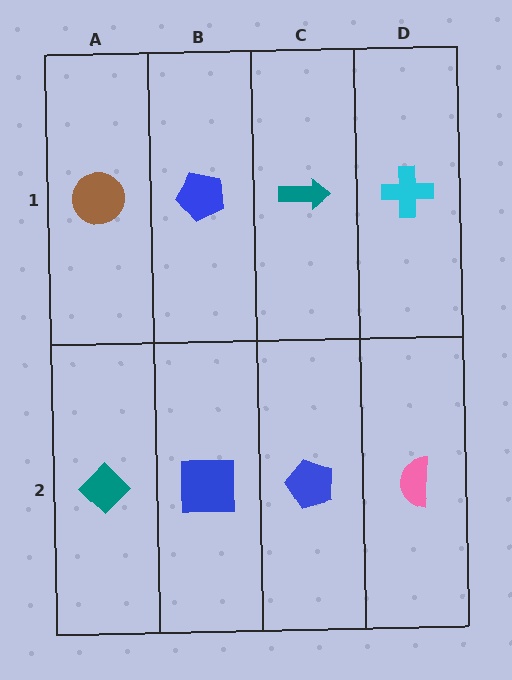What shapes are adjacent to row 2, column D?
A cyan cross (row 1, column D), a blue pentagon (row 2, column C).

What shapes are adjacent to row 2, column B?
A blue pentagon (row 1, column B), a teal diamond (row 2, column A), a blue pentagon (row 2, column C).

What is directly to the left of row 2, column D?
A blue pentagon.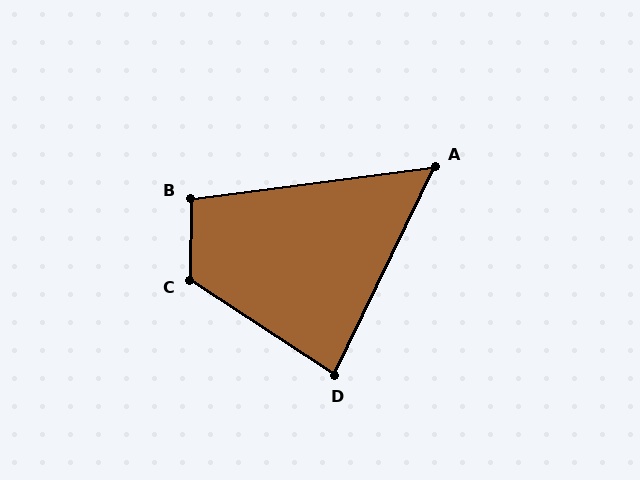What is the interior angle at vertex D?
Approximately 83 degrees (acute).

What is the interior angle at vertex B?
Approximately 97 degrees (obtuse).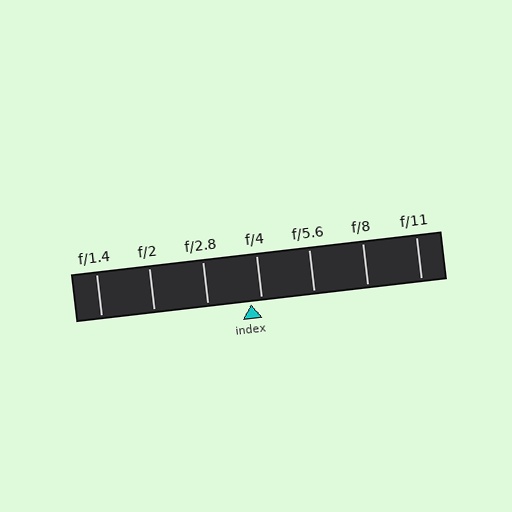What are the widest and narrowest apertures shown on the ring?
The widest aperture shown is f/1.4 and the narrowest is f/11.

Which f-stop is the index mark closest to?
The index mark is closest to f/4.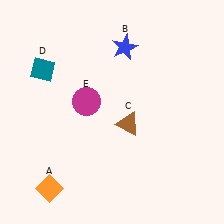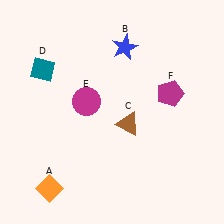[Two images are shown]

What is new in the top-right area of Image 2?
A magenta pentagon (F) was added in the top-right area of Image 2.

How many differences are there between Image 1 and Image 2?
There is 1 difference between the two images.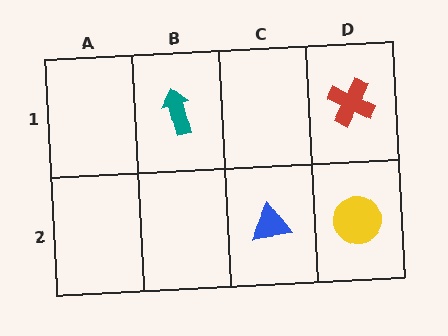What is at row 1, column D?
A red cross.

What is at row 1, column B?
A teal arrow.